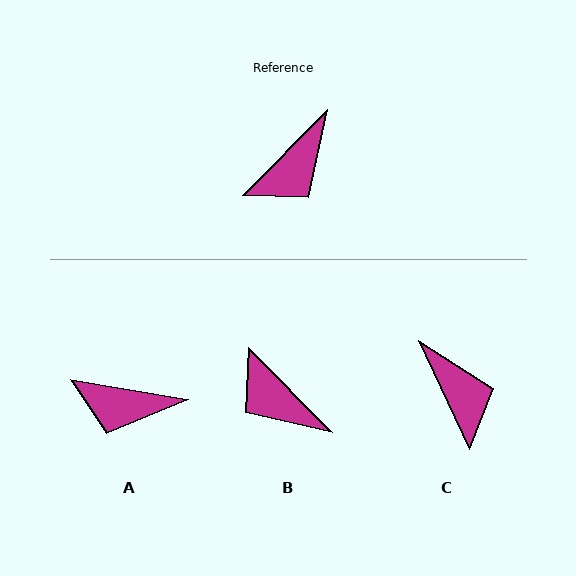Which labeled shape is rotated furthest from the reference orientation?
B, about 91 degrees away.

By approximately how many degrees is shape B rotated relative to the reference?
Approximately 91 degrees clockwise.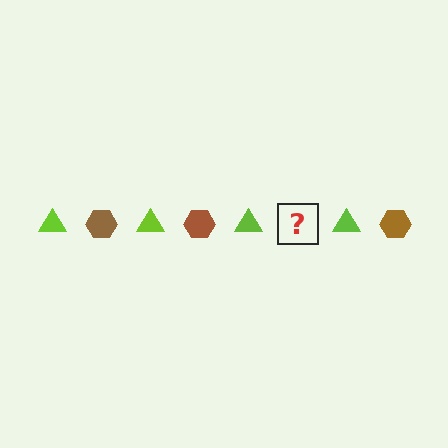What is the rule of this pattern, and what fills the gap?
The rule is that the pattern alternates between lime triangle and brown hexagon. The gap should be filled with a brown hexagon.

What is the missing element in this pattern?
The missing element is a brown hexagon.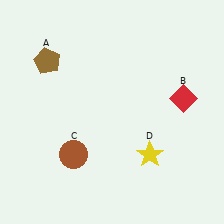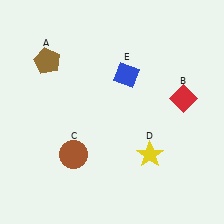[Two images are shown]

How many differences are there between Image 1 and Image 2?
There is 1 difference between the two images.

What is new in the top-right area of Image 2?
A blue diamond (E) was added in the top-right area of Image 2.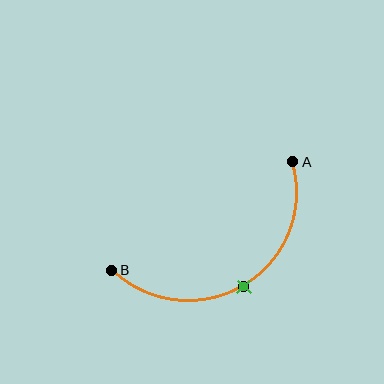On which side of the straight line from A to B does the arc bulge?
The arc bulges below the straight line connecting A and B.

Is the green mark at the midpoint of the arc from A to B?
Yes. The green mark lies on the arc at equal arc-length from both A and B — it is the arc midpoint.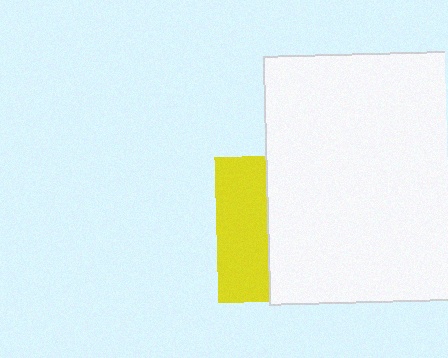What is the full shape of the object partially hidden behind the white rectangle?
The partially hidden object is a yellow square.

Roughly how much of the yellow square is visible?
A small part of it is visible (roughly 34%).